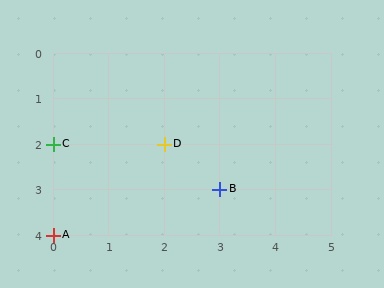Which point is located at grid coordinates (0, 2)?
Point C is at (0, 2).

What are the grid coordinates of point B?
Point B is at grid coordinates (3, 3).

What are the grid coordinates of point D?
Point D is at grid coordinates (2, 2).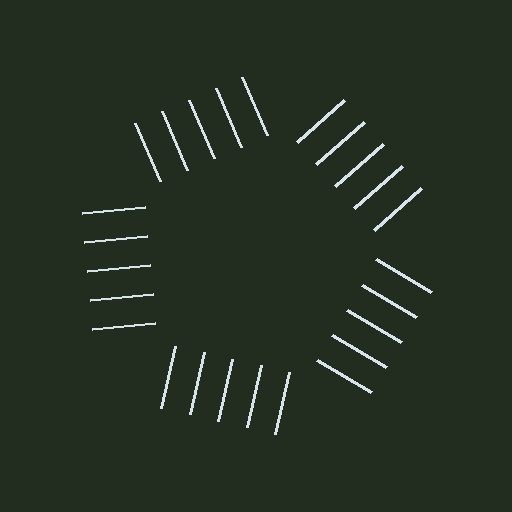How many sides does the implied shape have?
5 sides — the line-ends trace a pentagon.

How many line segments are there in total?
25 — 5 along each of the 5 edges.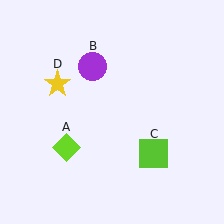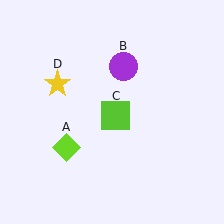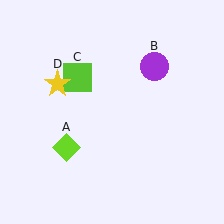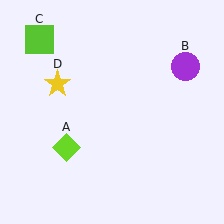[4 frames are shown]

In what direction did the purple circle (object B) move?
The purple circle (object B) moved right.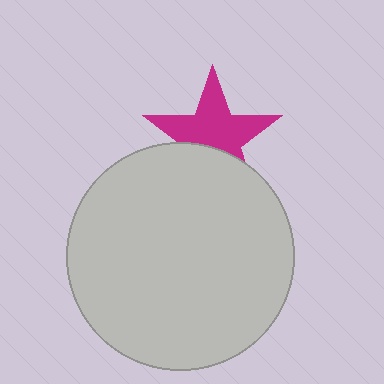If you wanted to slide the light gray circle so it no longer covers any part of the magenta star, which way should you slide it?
Slide it down — that is the most direct way to separate the two shapes.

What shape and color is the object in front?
The object in front is a light gray circle.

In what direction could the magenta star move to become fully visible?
The magenta star could move up. That would shift it out from behind the light gray circle entirely.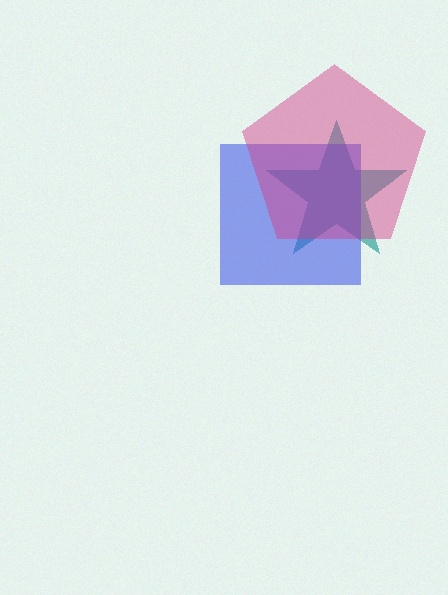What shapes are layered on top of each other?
The layered shapes are: a teal star, a blue square, a magenta pentagon.